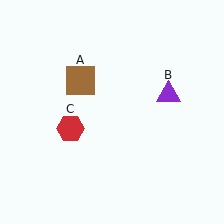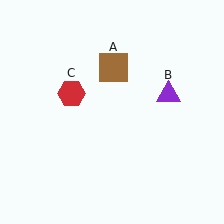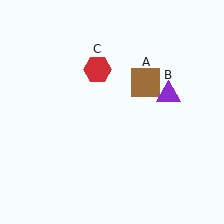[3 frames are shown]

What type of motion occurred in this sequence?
The brown square (object A), red hexagon (object C) rotated clockwise around the center of the scene.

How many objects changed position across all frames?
2 objects changed position: brown square (object A), red hexagon (object C).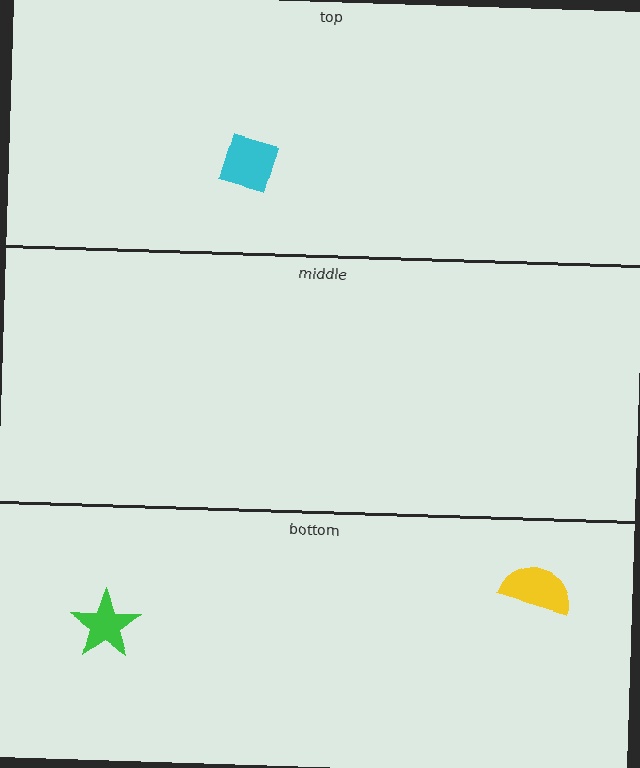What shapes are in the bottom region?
The yellow semicircle, the green star.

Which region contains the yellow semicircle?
The bottom region.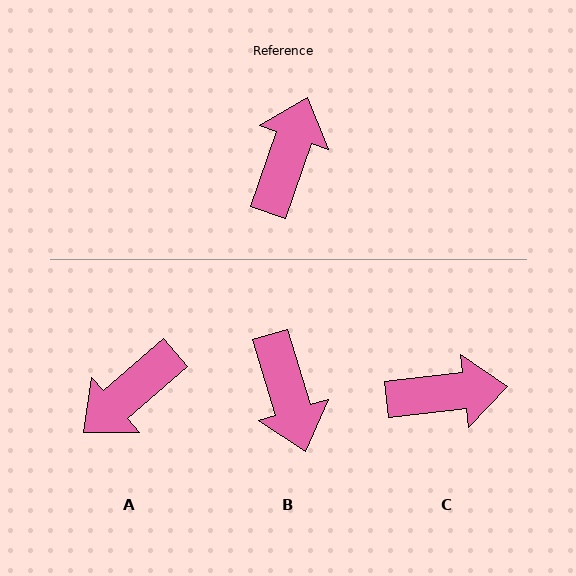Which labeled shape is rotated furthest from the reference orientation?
A, about 150 degrees away.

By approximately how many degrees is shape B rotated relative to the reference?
Approximately 144 degrees clockwise.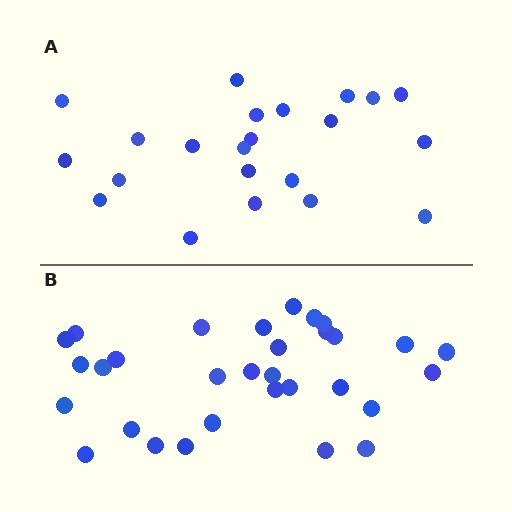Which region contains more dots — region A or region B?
Region B (the bottom region) has more dots.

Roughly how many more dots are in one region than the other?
Region B has roughly 8 or so more dots than region A.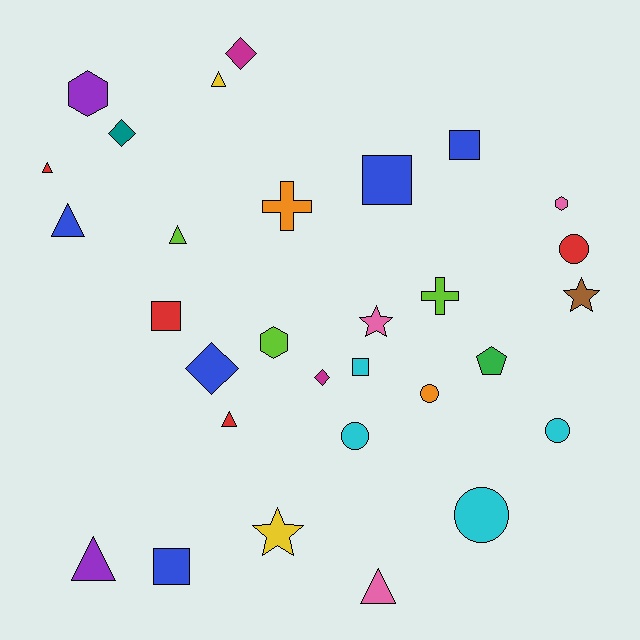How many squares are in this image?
There are 5 squares.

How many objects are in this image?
There are 30 objects.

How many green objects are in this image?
There is 1 green object.